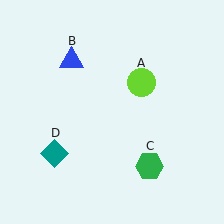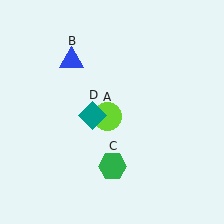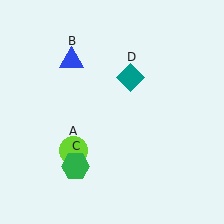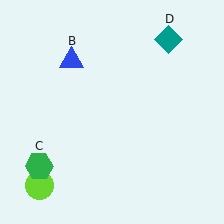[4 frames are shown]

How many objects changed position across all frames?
3 objects changed position: lime circle (object A), green hexagon (object C), teal diamond (object D).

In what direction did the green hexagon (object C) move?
The green hexagon (object C) moved left.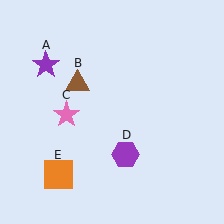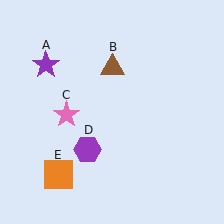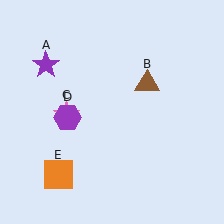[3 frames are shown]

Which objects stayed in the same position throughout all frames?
Purple star (object A) and pink star (object C) and orange square (object E) remained stationary.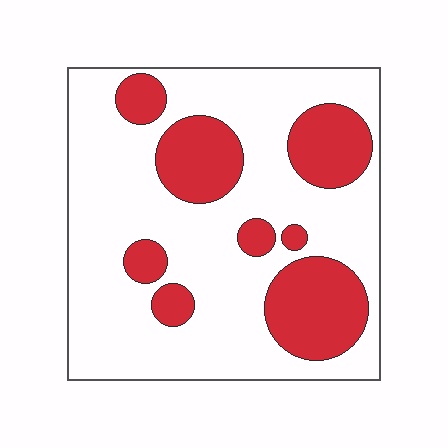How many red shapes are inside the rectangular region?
8.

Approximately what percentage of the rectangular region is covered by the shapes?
Approximately 30%.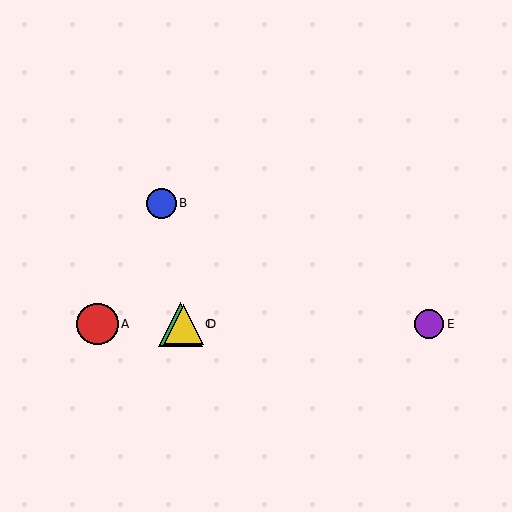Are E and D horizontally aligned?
Yes, both are at y≈324.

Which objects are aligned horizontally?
Objects A, C, D, E are aligned horizontally.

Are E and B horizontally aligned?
No, E is at y≈324 and B is at y≈203.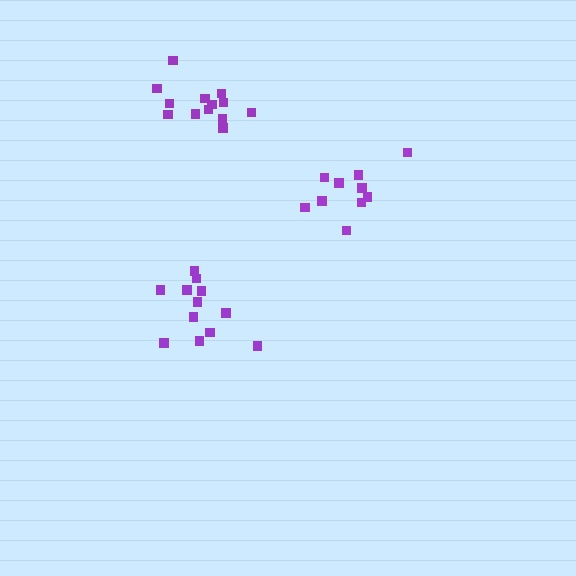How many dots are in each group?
Group 1: 12 dots, Group 2: 10 dots, Group 3: 13 dots (35 total).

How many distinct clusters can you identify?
There are 3 distinct clusters.